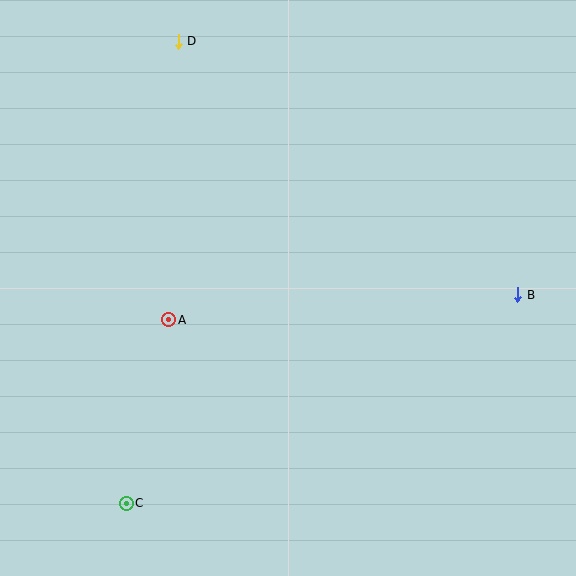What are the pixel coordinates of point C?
Point C is at (126, 503).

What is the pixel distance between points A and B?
The distance between A and B is 350 pixels.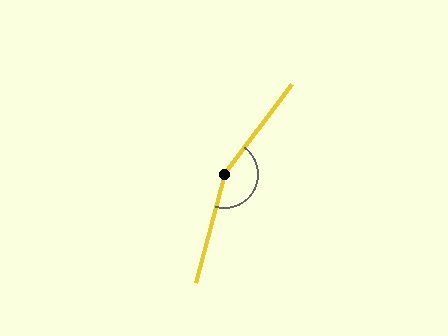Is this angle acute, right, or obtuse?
It is obtuse.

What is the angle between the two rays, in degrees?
Approximately 158 degrees.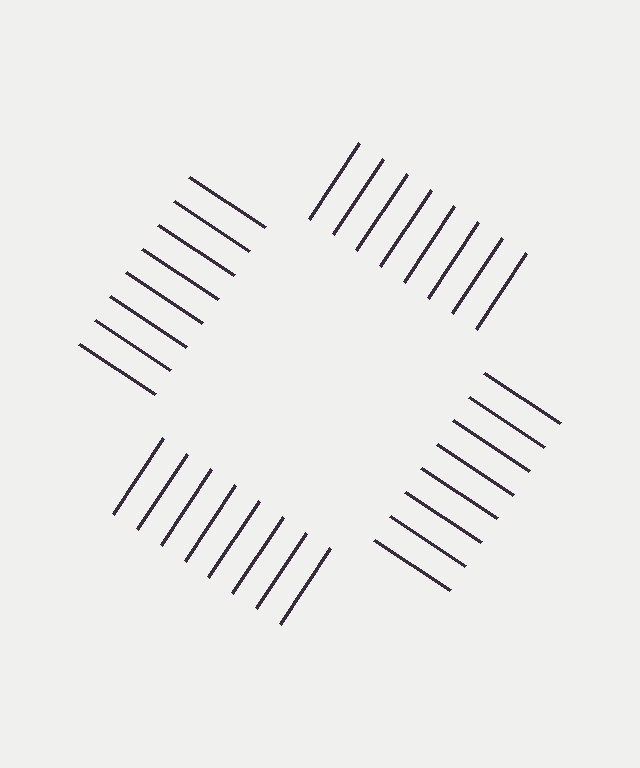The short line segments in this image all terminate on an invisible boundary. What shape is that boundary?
An illusory square — the line segments terminate on its edges but no continuous stroke is drawn.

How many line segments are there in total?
32 — 8 along each of the 4 edges.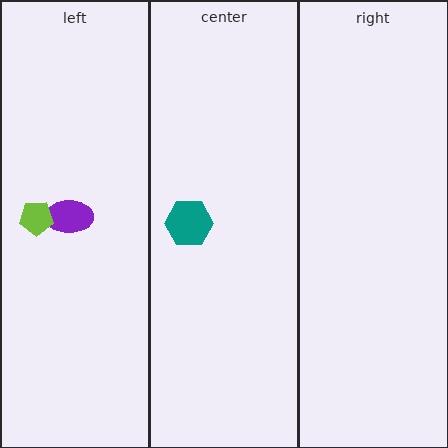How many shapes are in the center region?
1.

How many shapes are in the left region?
2.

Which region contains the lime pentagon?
The left region.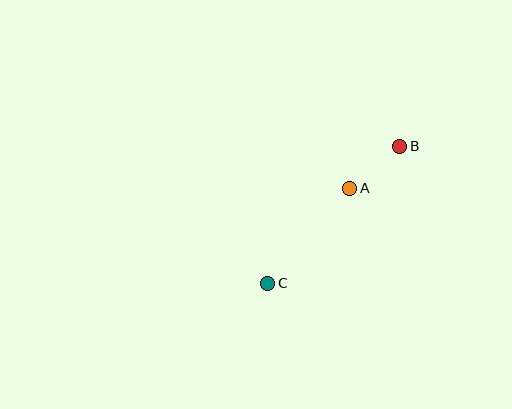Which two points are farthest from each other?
Points B and C are farthest from each other.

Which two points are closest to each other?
Points A and B are closest to each other.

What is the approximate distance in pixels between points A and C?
The distance between A and C is approximately 126 pixels.